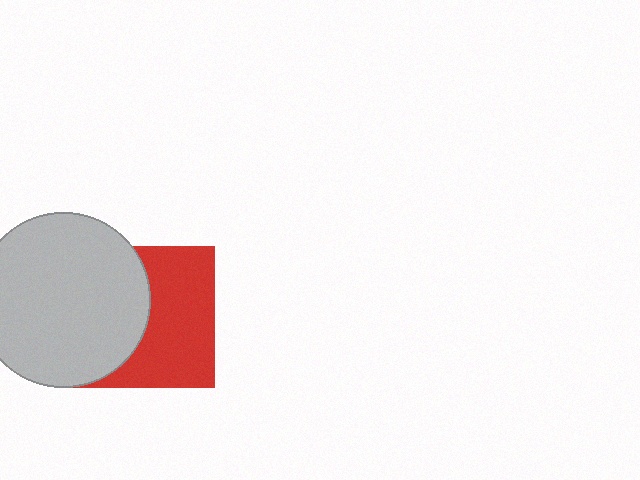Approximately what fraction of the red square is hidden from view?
Roughly 45% of the red square is hidden behind the light gray circle.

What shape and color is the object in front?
The object in front is a light gray circle.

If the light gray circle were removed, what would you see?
You would see the complete red square.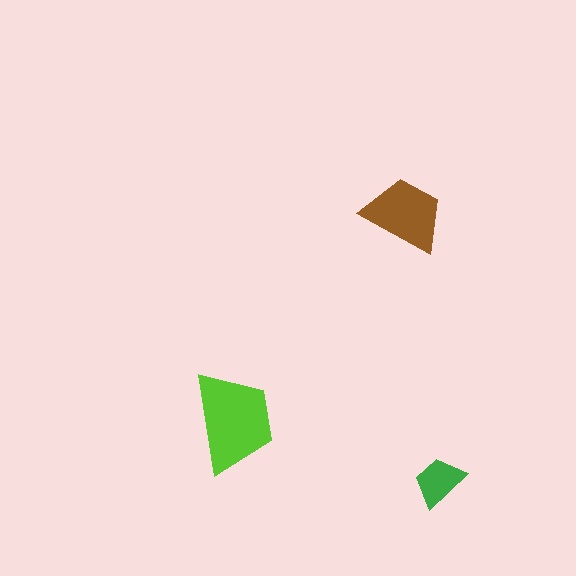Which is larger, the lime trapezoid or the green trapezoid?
The lime one.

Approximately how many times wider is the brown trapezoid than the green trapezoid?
About 1.5 times wider.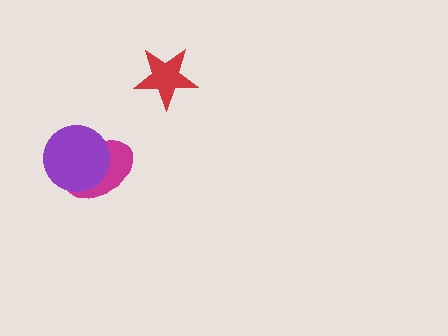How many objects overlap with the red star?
0 objects overlap with the red star.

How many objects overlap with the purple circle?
1 object overlaps with the purple circle.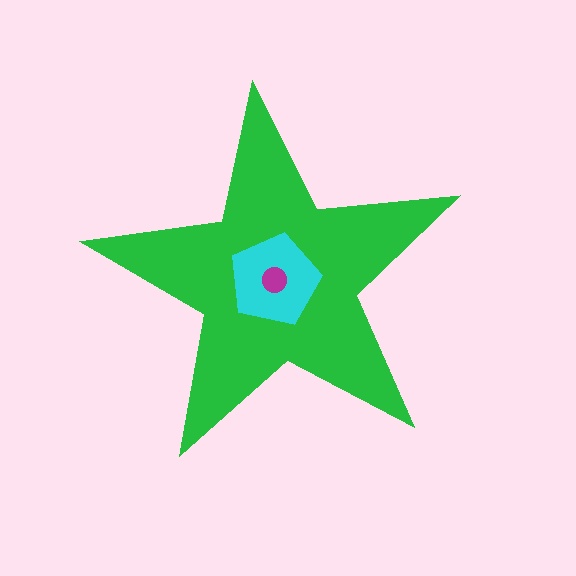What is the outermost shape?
The green star.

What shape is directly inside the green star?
The cyan pentagon.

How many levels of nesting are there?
3.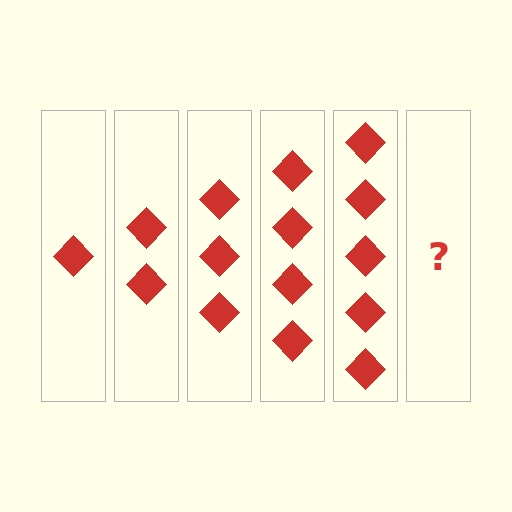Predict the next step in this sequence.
The next step is 6 diamonds.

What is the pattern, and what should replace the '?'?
The pattern is that each step adds one more diamond. The '?' should be 6 diamonds.